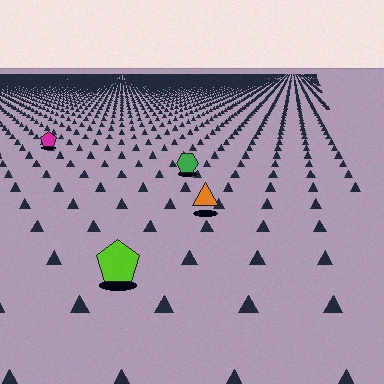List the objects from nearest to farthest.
From nearest to farthest: the lime pentagon, the orange triangle, the green hexagon, the magenta pentagon.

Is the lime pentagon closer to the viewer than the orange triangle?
Yes. The lime pentagon is closer — you can tell from the texture gradient: the ground texture is coarser near it.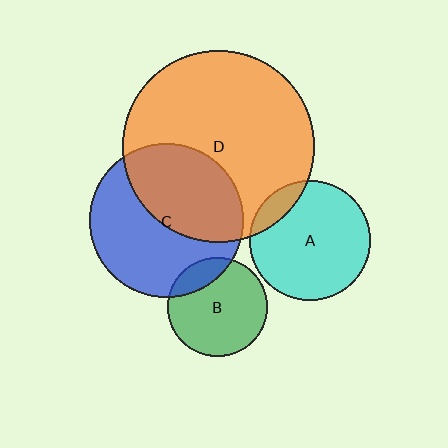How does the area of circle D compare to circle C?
Approximately 1.6 times.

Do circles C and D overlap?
Yes.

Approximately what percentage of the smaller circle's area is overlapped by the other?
Approximately 45%.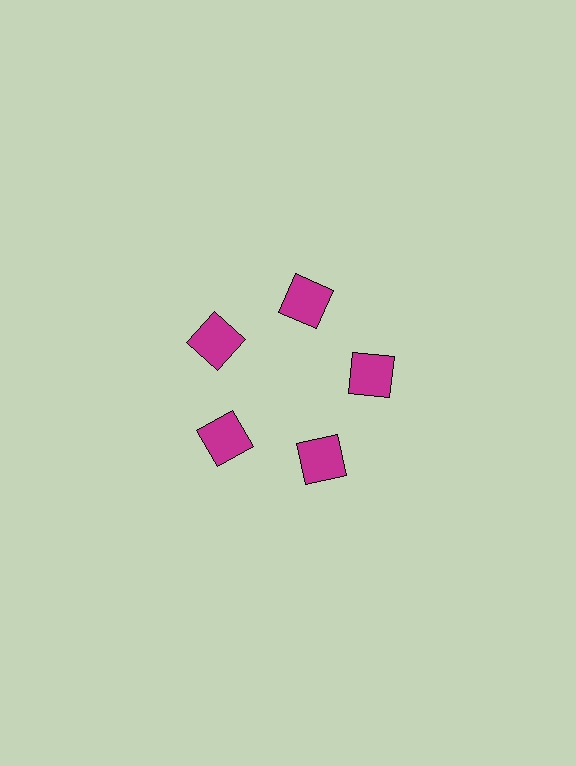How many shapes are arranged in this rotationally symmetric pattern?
There are 5 shapes, arranged in 5 groups of 1.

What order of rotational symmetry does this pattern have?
This pattern has 5-fold rotational symmetry.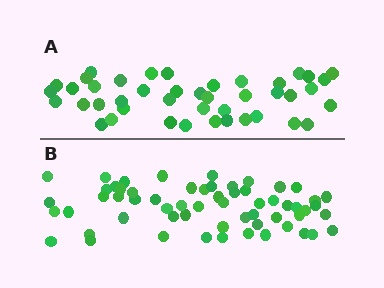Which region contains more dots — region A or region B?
Region B (the bottom region) has more dots.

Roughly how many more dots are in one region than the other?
Region B has approximately 15 more dots than region A.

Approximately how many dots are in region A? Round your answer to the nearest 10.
About 40 dots. (The exact count is 43, which rounds to 40.)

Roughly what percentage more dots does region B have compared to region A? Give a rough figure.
About 40% more.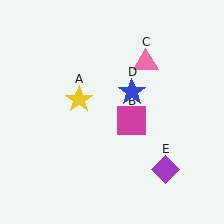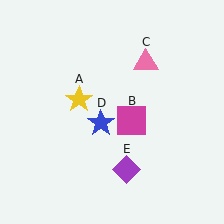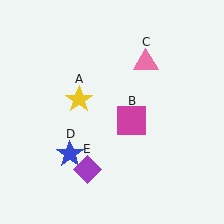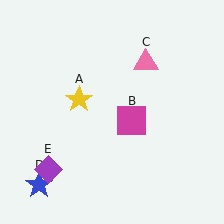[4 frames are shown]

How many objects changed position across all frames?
2 objects changed position: blue star (object D), purple diamond (object E).